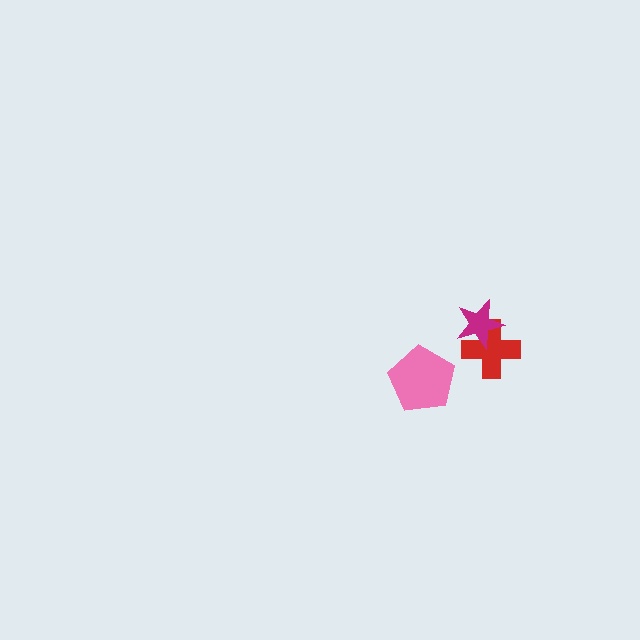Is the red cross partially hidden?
Yes, it is partially covered by another shape.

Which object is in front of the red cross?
The magenta star is in front of the red cross.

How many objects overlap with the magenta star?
1 object overlaps with the magenta star.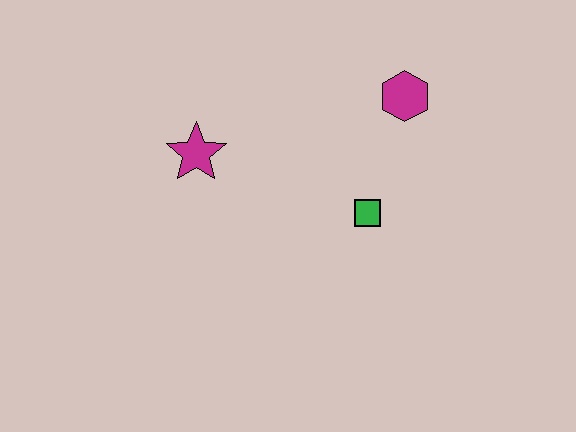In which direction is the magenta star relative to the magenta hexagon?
The magenta star is to the left of the magenta hexagon.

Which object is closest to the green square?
The magenta hexagon is closest to the green square.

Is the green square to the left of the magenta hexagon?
Yes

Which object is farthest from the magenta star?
The magenta hexagon is farthest from the magenta star.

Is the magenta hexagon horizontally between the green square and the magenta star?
No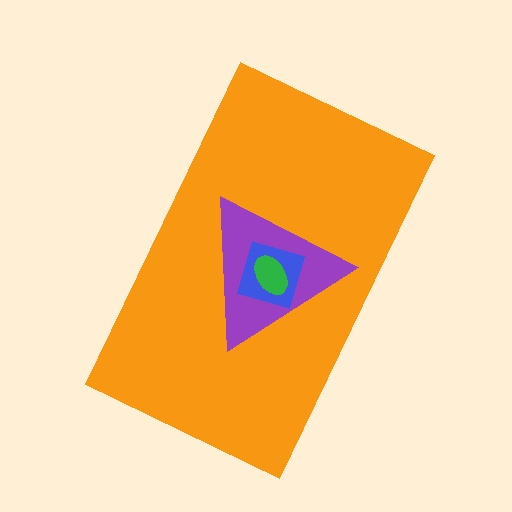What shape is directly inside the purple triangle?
The blue diamond.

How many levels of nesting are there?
4.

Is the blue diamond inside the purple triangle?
Yes.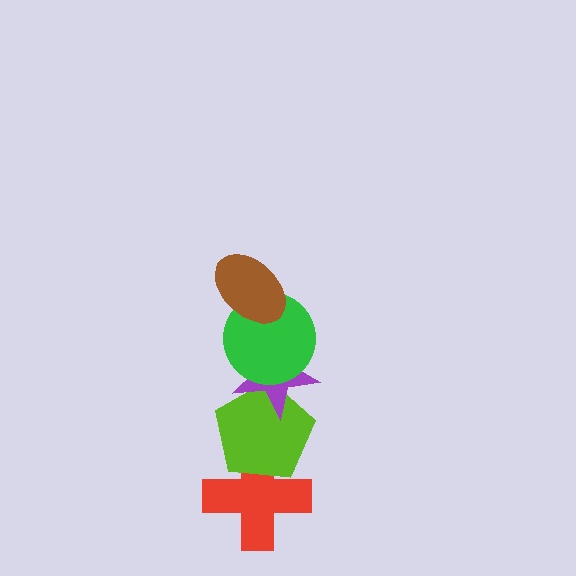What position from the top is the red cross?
The red cross is 5th from the top.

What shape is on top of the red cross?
The lime pentagon is on top of the red cross.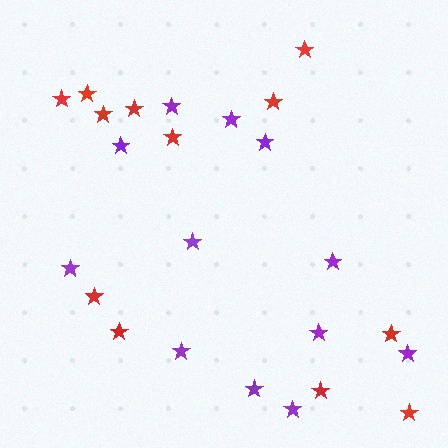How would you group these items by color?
There are 2 groups: one group of purple stars (12) and one group of red stars (12).